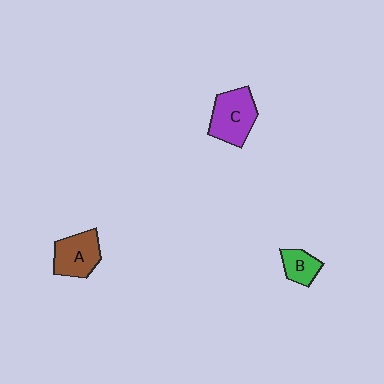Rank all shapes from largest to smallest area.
From largest to smallest: C (purple), A (brown), B (green).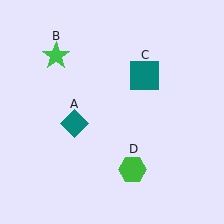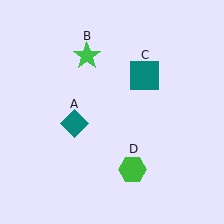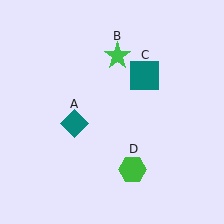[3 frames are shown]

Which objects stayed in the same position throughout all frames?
Teal diamond (object A) and teal square (object C) and green hexagon (object D) remained stationary.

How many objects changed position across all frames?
1 object changed position: green star (object B).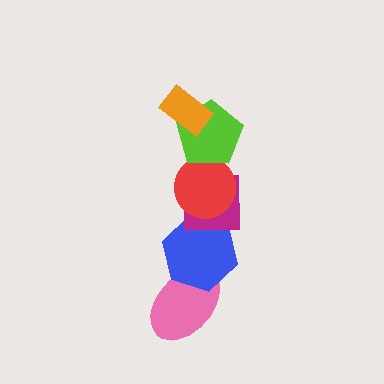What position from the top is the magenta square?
The magenta square is 4th from the top.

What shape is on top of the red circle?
The lime pentagon is on top of the red circle.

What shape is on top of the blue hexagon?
The magenta square is on top of the blue hexagon.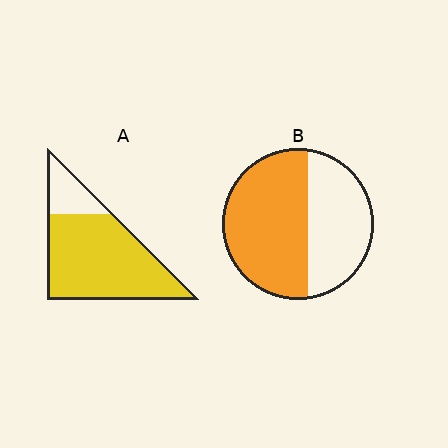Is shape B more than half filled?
Yes.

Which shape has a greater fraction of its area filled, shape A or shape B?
Shape A.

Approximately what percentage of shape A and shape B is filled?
A is approximately 80% and B is approximately 60%.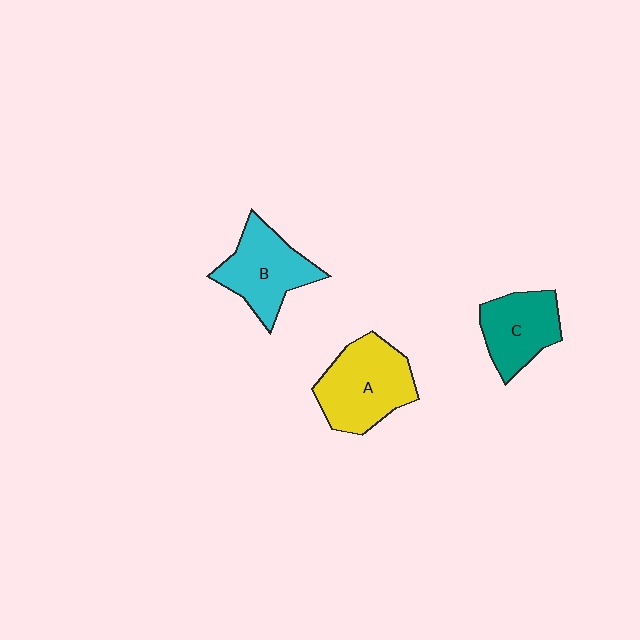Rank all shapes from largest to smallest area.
From largest to smallest: A (yellow), B (cyan), C (teal).